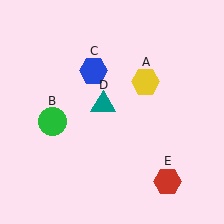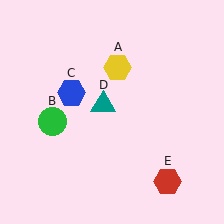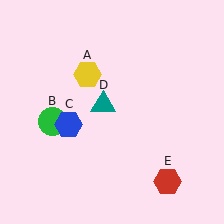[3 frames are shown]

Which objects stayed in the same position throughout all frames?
Green circle (object B) and teal triangle (object D) and red hexagon (object E) remained stationary.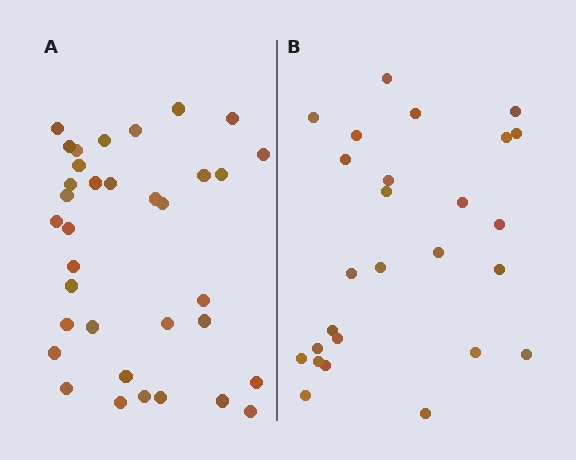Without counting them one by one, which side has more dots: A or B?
Region A (the left region) has more dots.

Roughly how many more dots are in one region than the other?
Region A has roughly 8 or so more dots than region B.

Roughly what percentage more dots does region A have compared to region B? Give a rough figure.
About 35% more.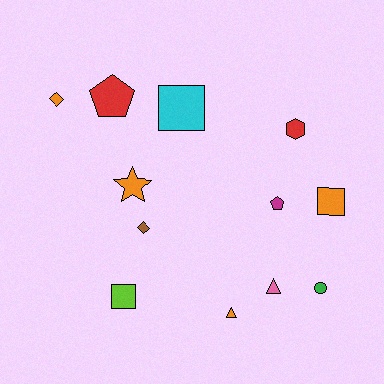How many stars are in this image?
There is 1 star.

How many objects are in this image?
There are 12 objects.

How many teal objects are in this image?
There are no teal objects.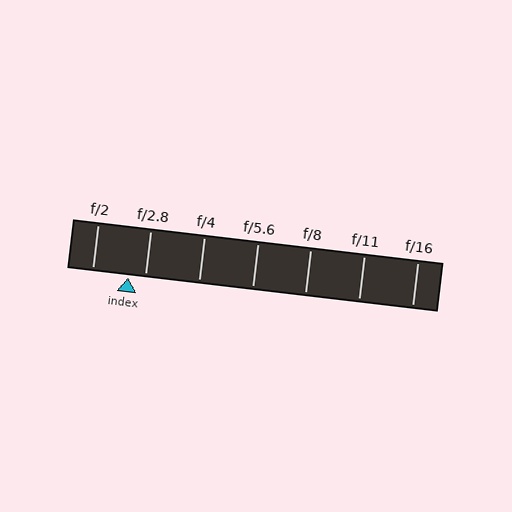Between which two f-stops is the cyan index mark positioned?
The index mark is between f/2 and f/2.8.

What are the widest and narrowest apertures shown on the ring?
The widest aperture shown is f/2 and the narrowest is f/16.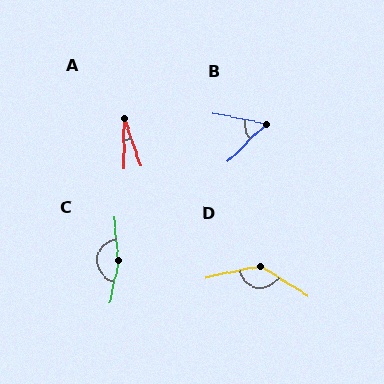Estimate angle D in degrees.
Approximately 137 degrees.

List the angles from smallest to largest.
A (20°), B (56°), D (137°), C (162°).